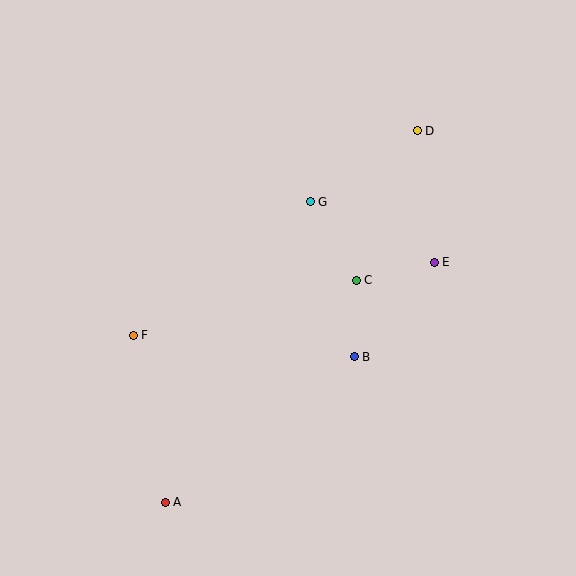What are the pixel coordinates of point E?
Point E is at (434, 262).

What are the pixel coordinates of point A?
Point A is at (165, 502).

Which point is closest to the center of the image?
Point C at (356, 280) is closest to the center.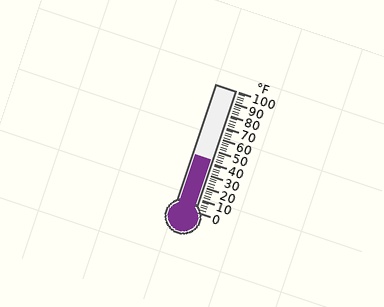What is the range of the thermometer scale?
The thermometer scale ranges from 0°F to 100°F.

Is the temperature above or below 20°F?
The temperature is above 20°F.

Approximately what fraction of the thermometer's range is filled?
The thermometer is filled to approximately 40% of its range.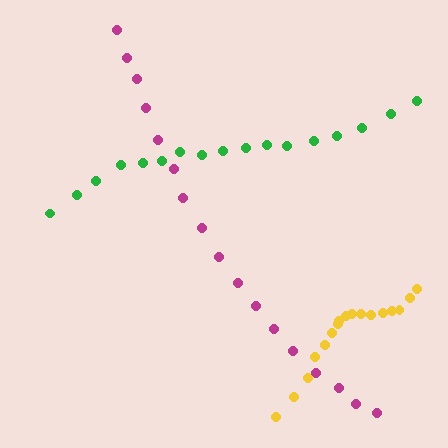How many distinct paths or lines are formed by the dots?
There are 3 distinct paths.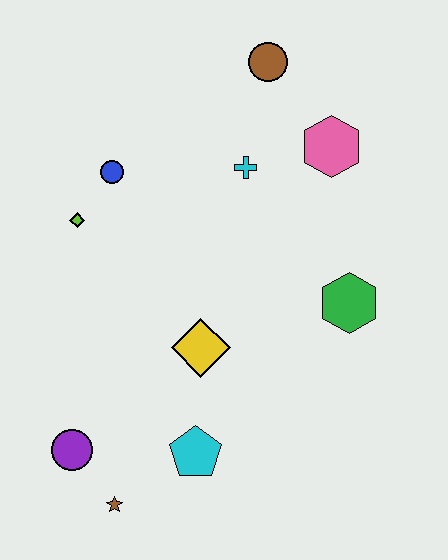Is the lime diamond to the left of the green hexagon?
Yes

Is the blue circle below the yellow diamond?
No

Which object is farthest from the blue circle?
The brown star is farthest from the blue circle.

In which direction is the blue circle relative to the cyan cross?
The blue circle is to the left of the cyan cross.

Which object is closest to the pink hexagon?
The cyan cross is closest to the pink hexagon.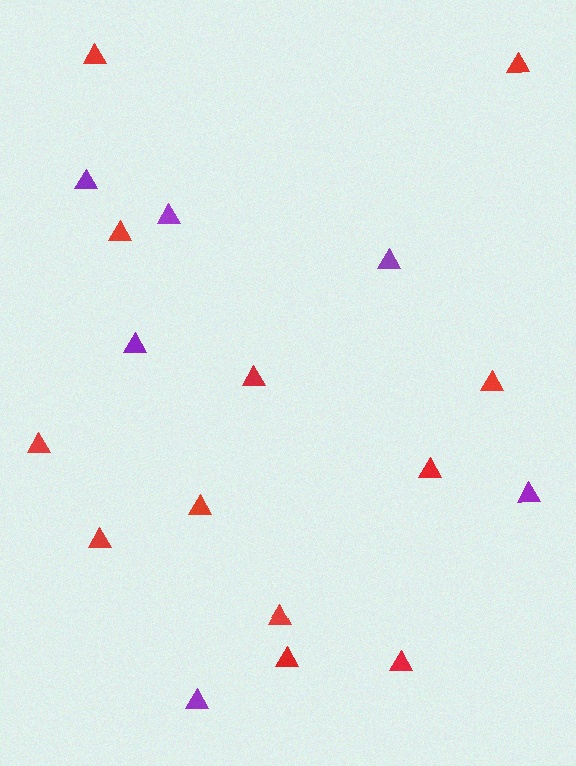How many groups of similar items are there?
There are 2 groups: one group of red triangles (12) and one group of purple triangles (6).